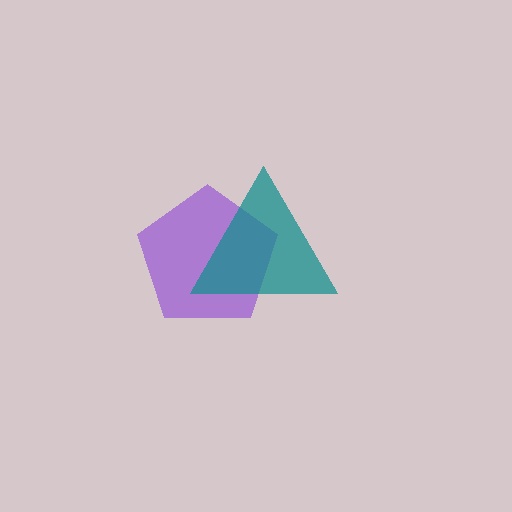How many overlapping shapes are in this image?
There are 2 overlapping shapes in the image.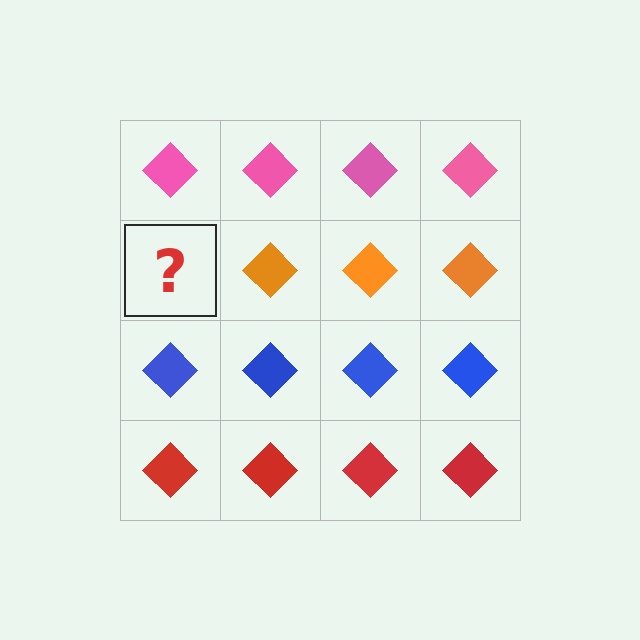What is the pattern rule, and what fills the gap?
The rule is that each row has a consistent color. The gap should be filled with an orange diamond.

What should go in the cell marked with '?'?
The missing cell should contain an orange diamond.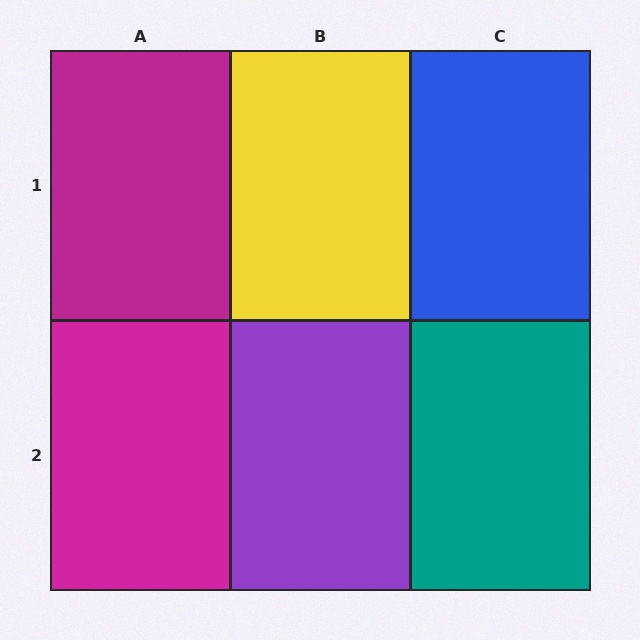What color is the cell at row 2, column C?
Teal.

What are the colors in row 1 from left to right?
Magenta, yellow, blue.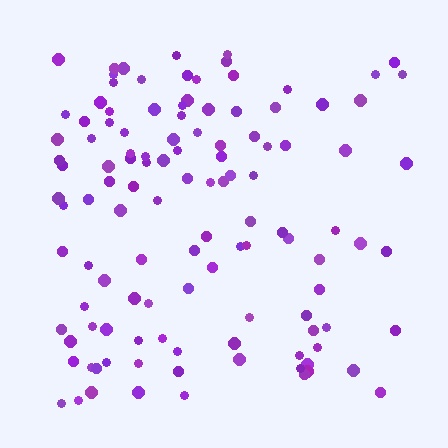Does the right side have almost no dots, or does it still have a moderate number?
Still a moderate number, just noticeably fewer than the left.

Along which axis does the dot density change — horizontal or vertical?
Horizontal.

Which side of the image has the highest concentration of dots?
The left.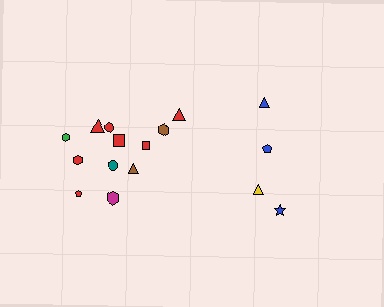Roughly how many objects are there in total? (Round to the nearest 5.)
Roughly 15 objects in total.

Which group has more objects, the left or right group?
The left group.